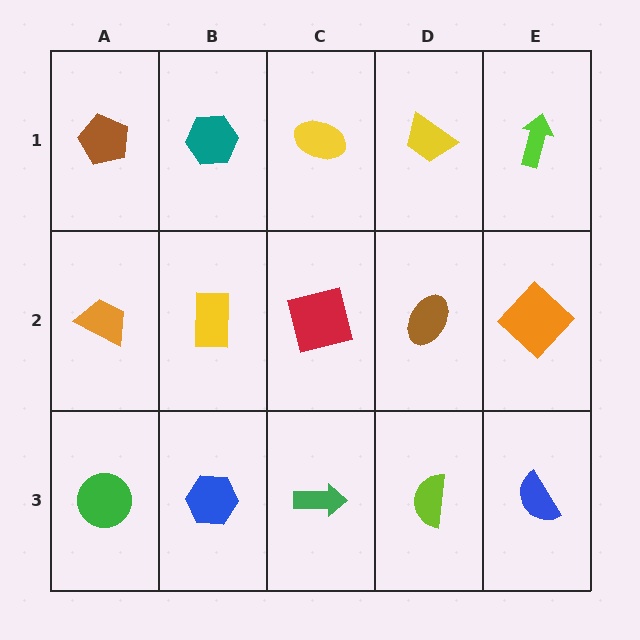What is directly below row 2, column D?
A lime semicircle.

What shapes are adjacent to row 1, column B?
A yellow rectangle (row 2, column B), a brown pentagon (row 1, column A), a yellow ellipse (row 1, column C).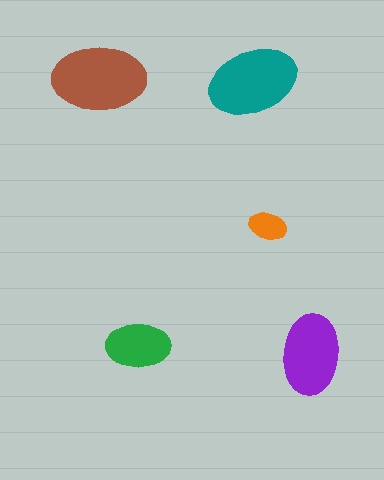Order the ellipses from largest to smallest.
the brown one, the teal one, the purple one, the green one, the orange one.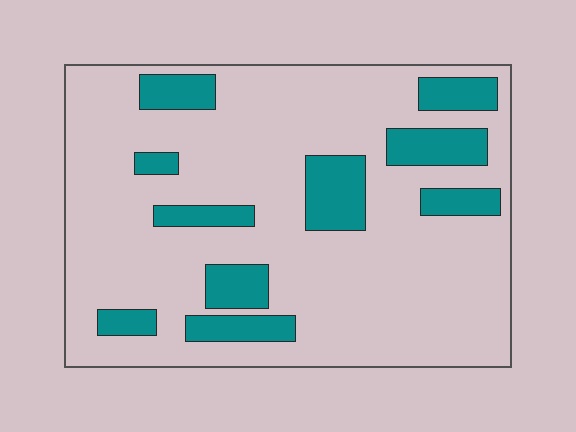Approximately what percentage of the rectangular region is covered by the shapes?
Approximately 20%.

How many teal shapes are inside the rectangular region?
10.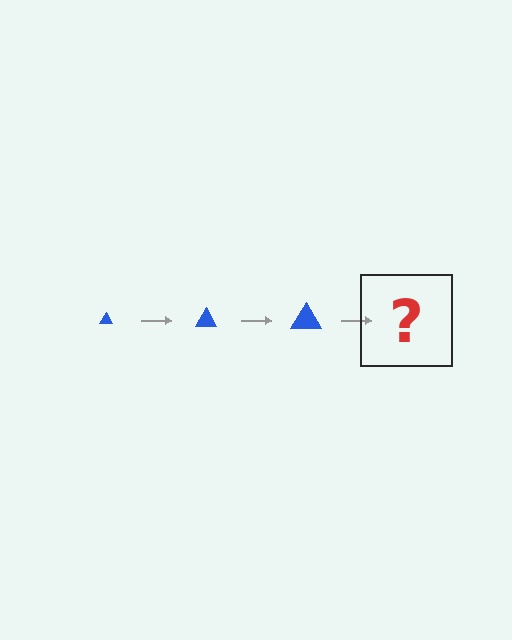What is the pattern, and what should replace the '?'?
The pattern is that the triangle gets progressively larger each step. The '?' should be a blue triangle, larger than the previous one.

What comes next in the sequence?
The next element should be a blue triangle, larger than the previous one.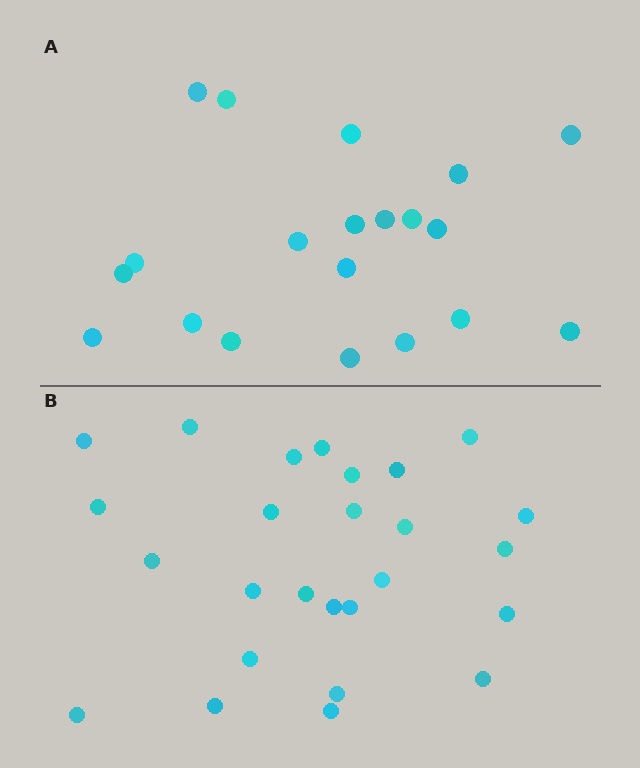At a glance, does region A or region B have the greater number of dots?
Region B (the bottom region) has more dots.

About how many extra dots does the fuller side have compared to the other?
Region B has about 6 more dots than region A.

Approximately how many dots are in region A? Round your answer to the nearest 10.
About 20 dots.